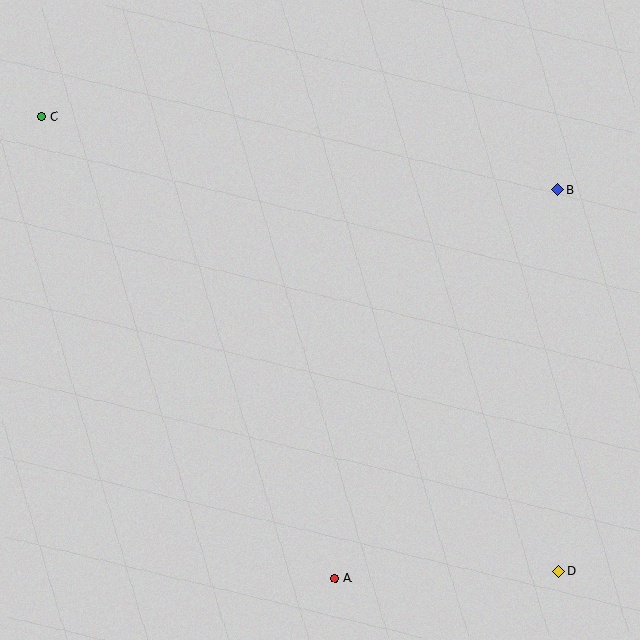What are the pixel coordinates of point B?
Point B is at (558, 190).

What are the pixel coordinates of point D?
Point D is at (559, 571).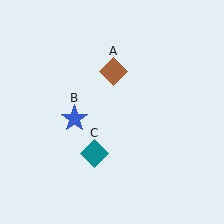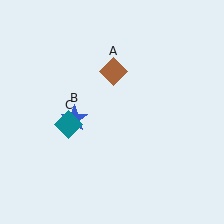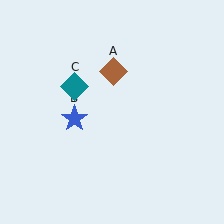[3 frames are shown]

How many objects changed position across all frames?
1 object changed position: teal diamond (object C).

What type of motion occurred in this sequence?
The teal diamond (object C) rotated clockwise around the center of the scene.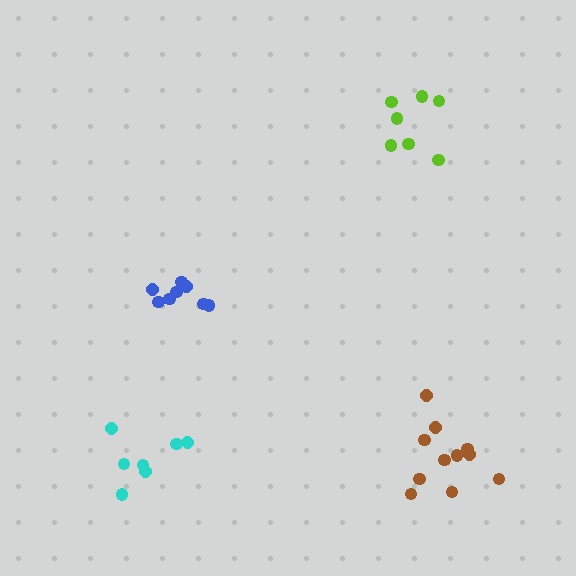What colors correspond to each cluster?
The clusters are colored: blue, brown, lime, cyan.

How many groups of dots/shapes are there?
There are 4 groups.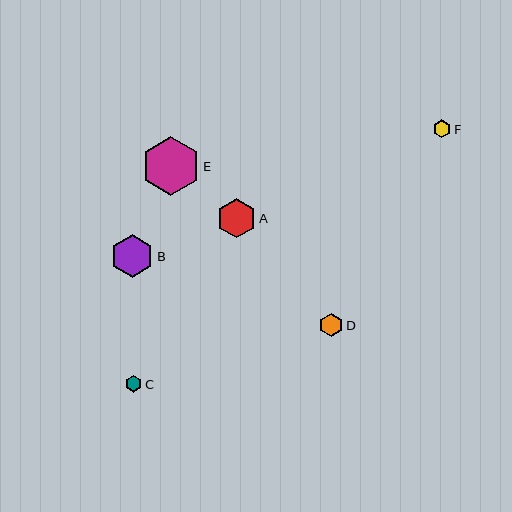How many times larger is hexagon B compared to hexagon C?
Hexagon B is approximately 2.6 times the size of hexagon C.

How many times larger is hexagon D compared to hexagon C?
Hexagon D is approximately 1.4 times the size of hexagon C.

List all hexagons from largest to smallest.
From largest to smallest: E, B, A, D, F, C.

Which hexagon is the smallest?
Hexagon C is the smallest with a size of approximately 17 pixels.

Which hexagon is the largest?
Hexagon E is the largest with a size of approximately 59 pixels.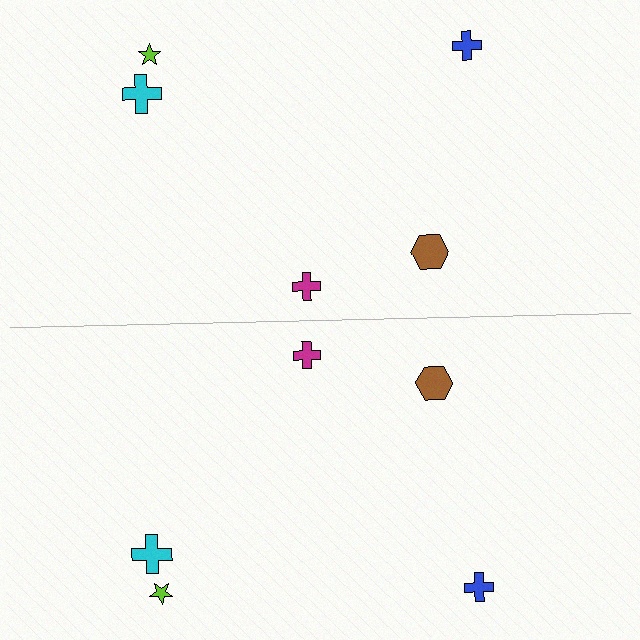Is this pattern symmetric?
Yes, this pattern has bilateral (reflection) symmetry.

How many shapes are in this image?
There are 10 shapes in this image.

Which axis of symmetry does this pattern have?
The pattern has a horizontal axis of symmetry running through the center of the image.